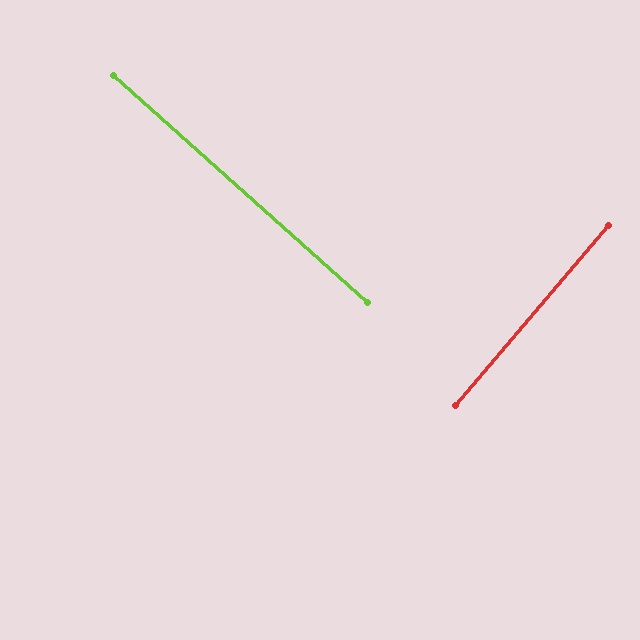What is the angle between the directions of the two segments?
Approximately 89 degrees.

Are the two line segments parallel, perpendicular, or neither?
Perpendicular — they meet at approximately 89°.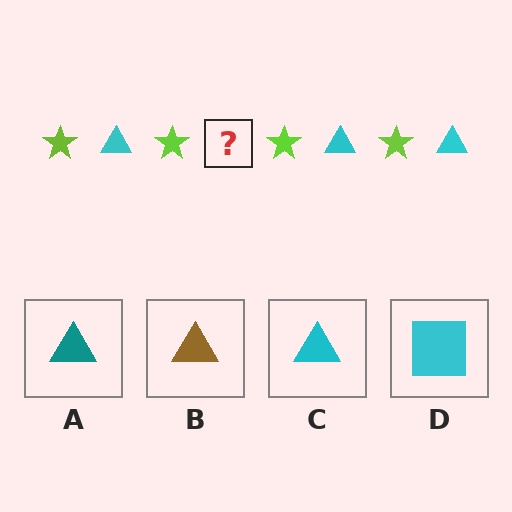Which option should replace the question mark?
Option C.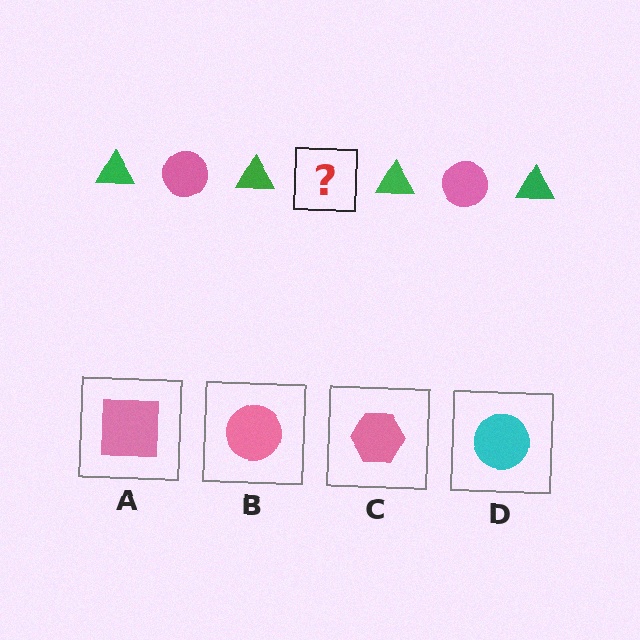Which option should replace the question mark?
Option B.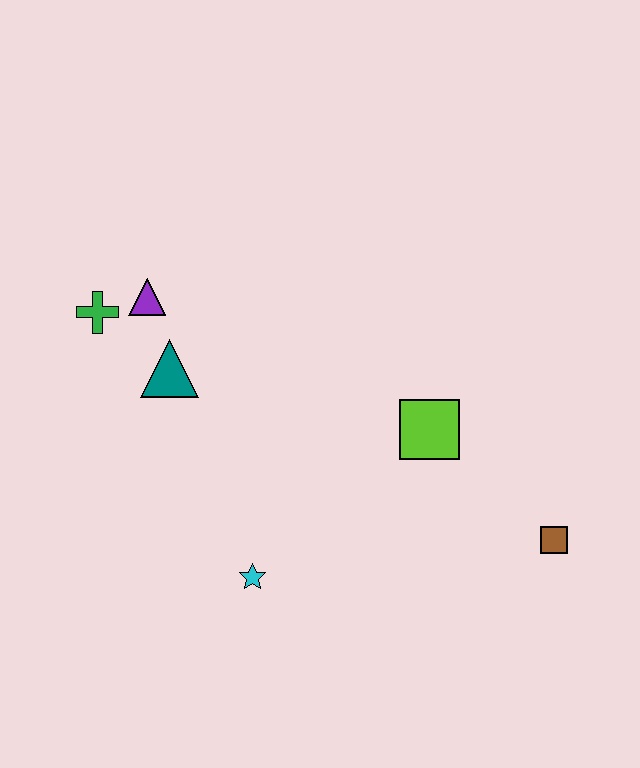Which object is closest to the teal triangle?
The purple triangle is closest to the teal triangle.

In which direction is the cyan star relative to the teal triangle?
The cyan star is below the teal triangle.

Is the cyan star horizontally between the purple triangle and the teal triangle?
No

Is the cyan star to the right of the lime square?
No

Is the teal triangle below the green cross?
Yes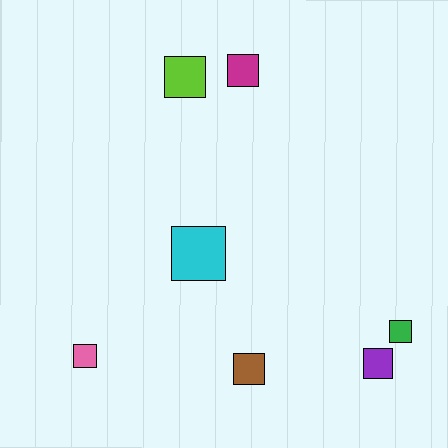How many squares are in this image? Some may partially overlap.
There are 7 squares.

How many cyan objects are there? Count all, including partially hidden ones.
There is 1 cyan object.